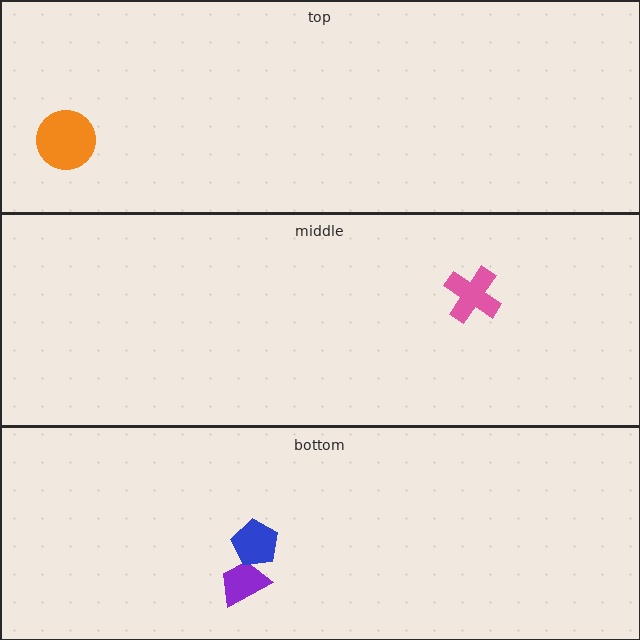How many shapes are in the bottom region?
2.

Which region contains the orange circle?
The top region.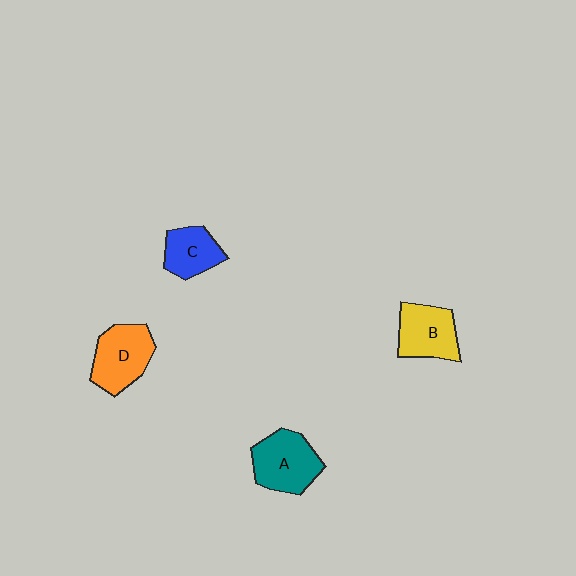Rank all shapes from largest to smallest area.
From largest to smallest: A (teal), D (orange), B (yellow), C (blue).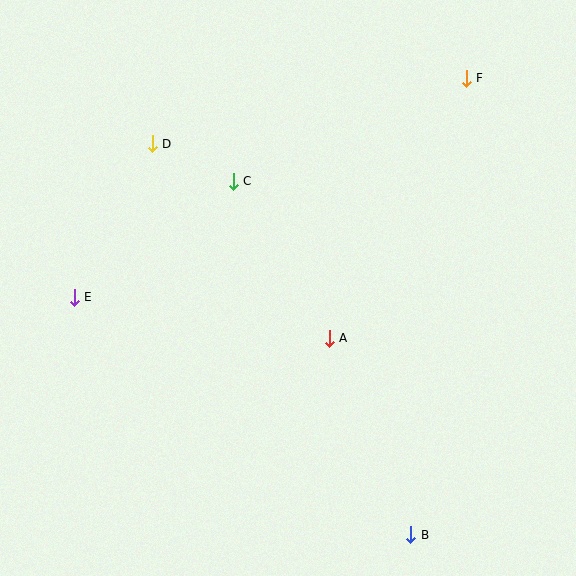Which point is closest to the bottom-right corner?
Point B is closest to the bottom-right corner.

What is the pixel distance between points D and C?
The distance between D and C is 89 pixels.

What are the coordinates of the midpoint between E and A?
The midpoint between E and A is at (202, 318).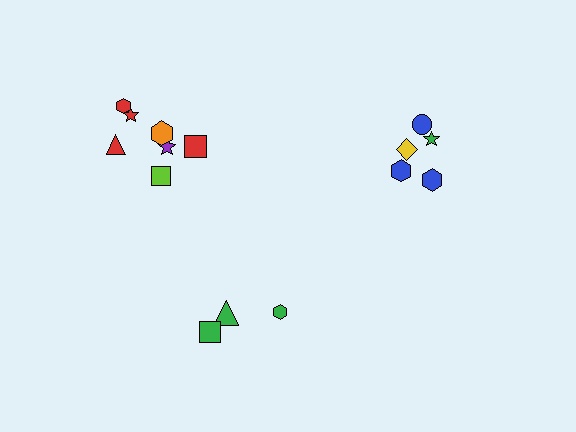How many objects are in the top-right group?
There are 5 objects.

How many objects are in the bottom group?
There are 3 objects.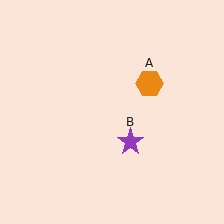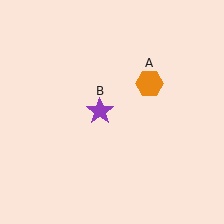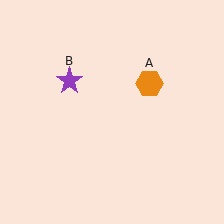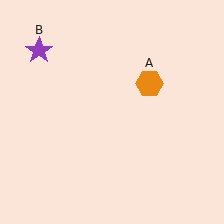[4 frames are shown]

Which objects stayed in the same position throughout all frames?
Orange hexagon (object A) remained stationary.